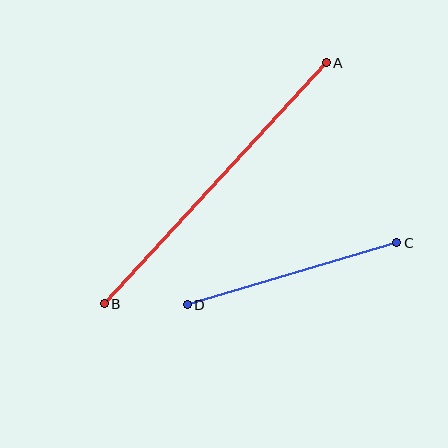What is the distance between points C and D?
The distance is approximately 218 pixels.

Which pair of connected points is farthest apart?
Points A and B are farthest apart.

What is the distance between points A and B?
The distance is approximately 328 pixels.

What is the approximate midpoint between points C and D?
The midpoint is at approximately (292, 274) pixels.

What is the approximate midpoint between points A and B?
The midpoint is at approximately (215, 183) pixels.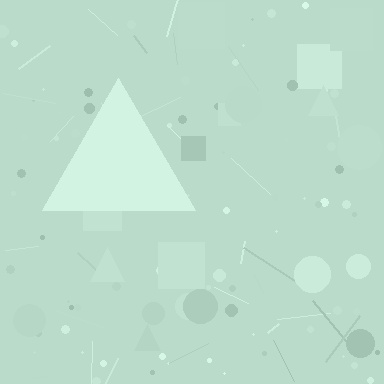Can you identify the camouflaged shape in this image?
The camouflaged shape is a triangle.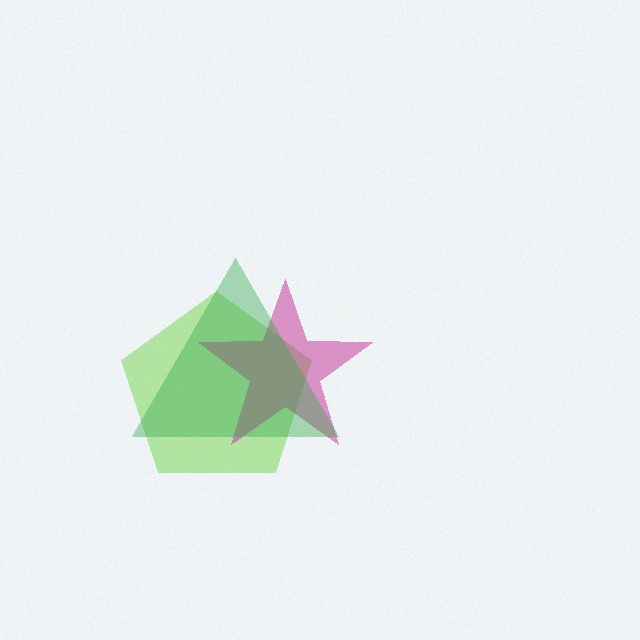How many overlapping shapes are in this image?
There are 3 overlapping shapes in the image.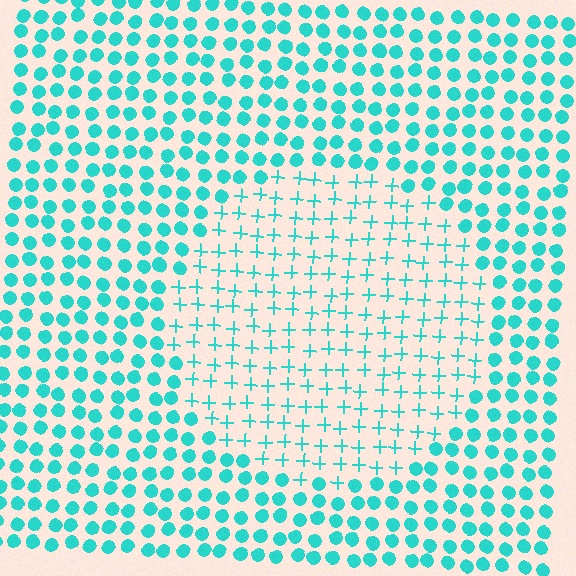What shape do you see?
I see a circle.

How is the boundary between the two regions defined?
The boundary is defined by a change in element shape: plus signs inside vs. circles outside. All elements share the same color and spacing.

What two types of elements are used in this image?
The image uses plus signs inside the circle region and circles outside it.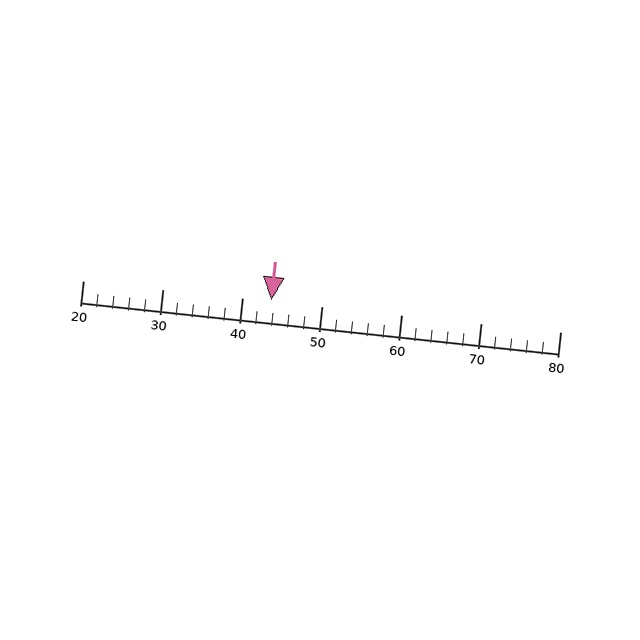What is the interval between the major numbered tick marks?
The major tick marks are spaced 10 units apart.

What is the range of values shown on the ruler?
The ruler shows values from 20 to 80.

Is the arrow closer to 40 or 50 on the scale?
The arrow is closer to 40.